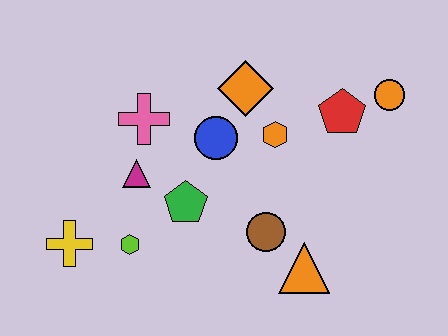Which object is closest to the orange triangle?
The brown circle is closest to the orange triangle.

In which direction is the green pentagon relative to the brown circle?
The green pentagon is to the left of the brown circle.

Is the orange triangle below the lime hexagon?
Yes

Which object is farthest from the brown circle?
The yellow cross is farthest from the brown circle.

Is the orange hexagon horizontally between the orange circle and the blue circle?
Yes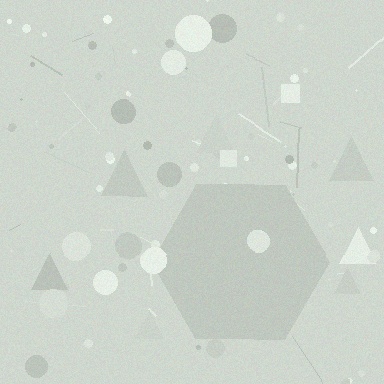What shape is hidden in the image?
A hexagon is hidden in the image.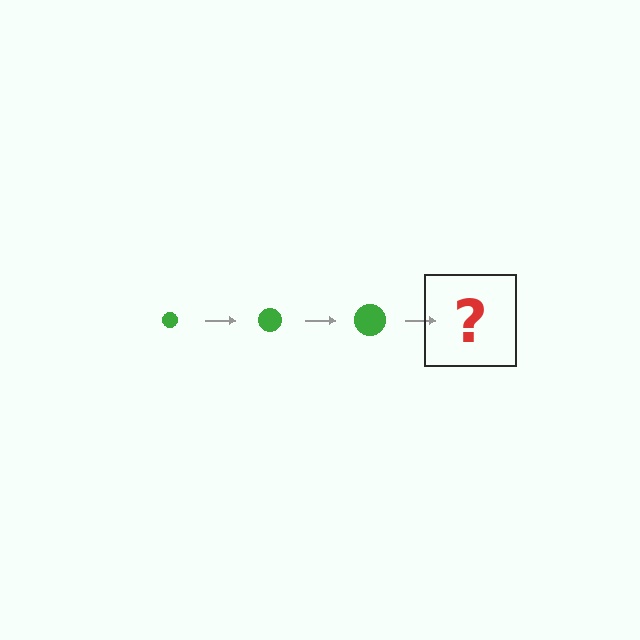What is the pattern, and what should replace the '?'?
The pattern is that the circle gets progressively larger each step. The '?' should be a green circle, larger than the previous one.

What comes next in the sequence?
The next element should be a green circle, larger than the previous one.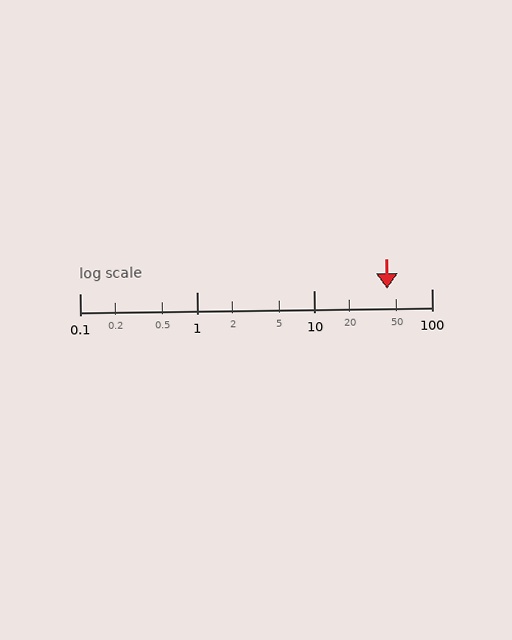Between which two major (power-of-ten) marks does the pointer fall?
The pointer is between 10 and 100.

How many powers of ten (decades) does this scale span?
The scale spans 3 decades, from 0.1 to 100.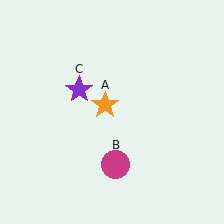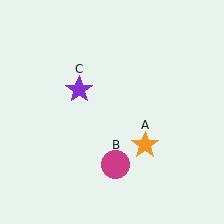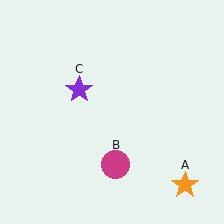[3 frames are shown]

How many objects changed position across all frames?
1 object changed position: orange star (object A).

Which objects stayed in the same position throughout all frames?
Magenta circle (object B) and purple star (object C) remained stationary.